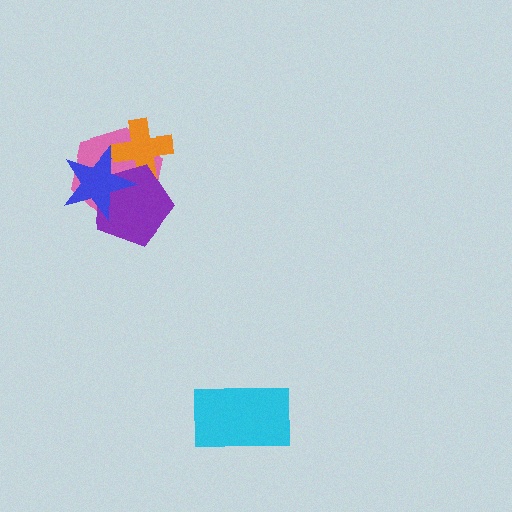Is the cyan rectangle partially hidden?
No, no other shape covers it.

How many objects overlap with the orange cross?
3 objects overlap with the orange cross.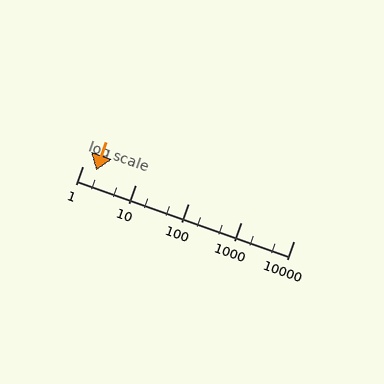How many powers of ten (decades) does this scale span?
The scale spans 4 decades, from 1 to 10000.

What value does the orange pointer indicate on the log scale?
The pointer indicates approximately 1.8.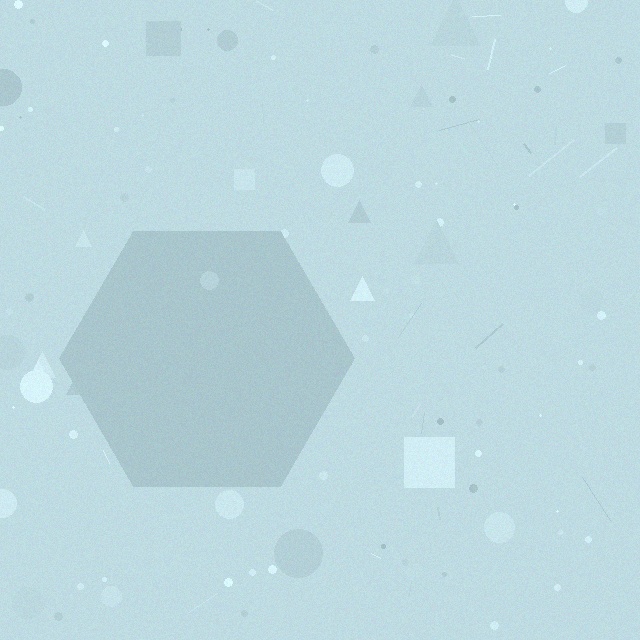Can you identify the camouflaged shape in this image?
The camouflaged shape is a hexagon.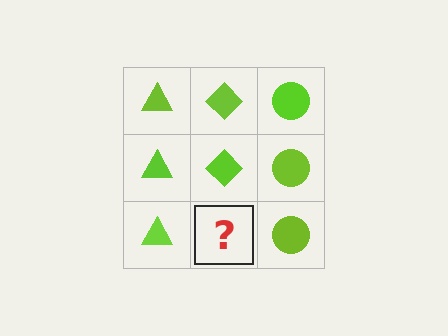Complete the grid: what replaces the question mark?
The question mark should be replaced with a lime diamond.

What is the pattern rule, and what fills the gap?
The rule is that each column has a consistent shape. The gap should be filled with a lime diamond.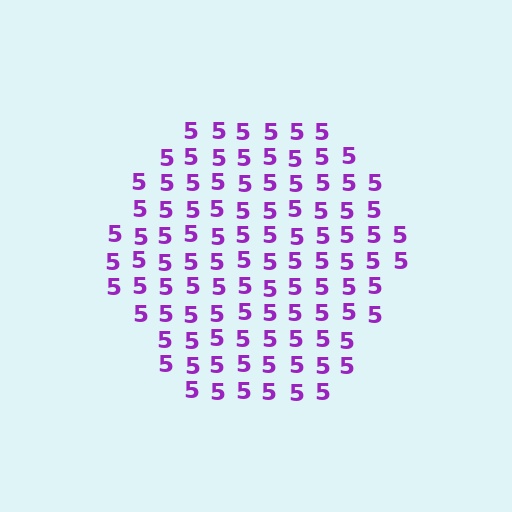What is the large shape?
The large shape is a hexagon.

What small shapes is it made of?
It is made of small digit 5's.